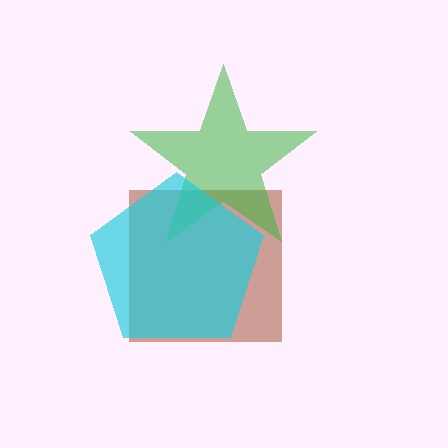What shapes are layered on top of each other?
The layered shapes are: a brown square, a green star, a cyan pentagon.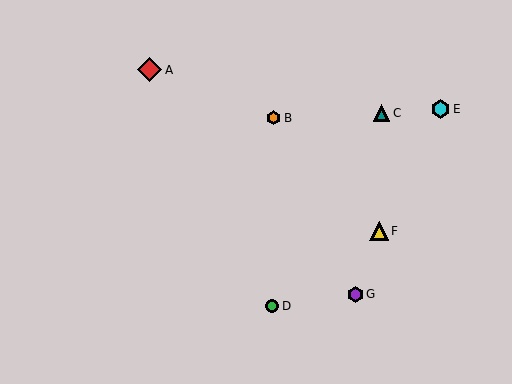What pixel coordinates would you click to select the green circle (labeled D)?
Click at (272, 306) to select the green circle D.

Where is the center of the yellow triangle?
The center of the yellow triangle is at (379, 231).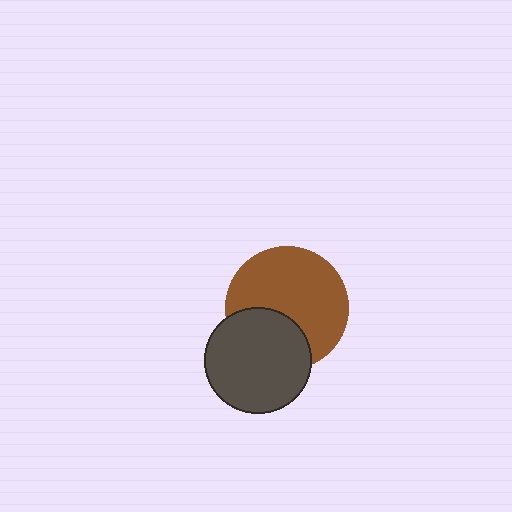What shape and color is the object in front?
The object in front is a dark gray circle.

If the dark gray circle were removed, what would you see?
You would see the complete brown circle.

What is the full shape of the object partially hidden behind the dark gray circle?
The partially hidden object is a brown circle.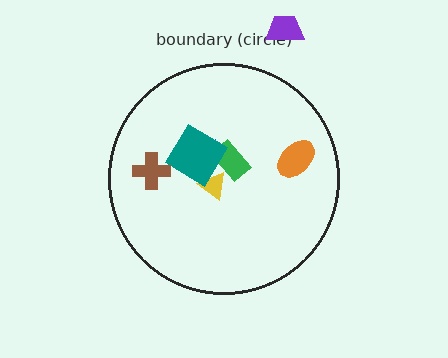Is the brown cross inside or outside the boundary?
Inside.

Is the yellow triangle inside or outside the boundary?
Inside.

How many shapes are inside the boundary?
6 inside, 1 outside.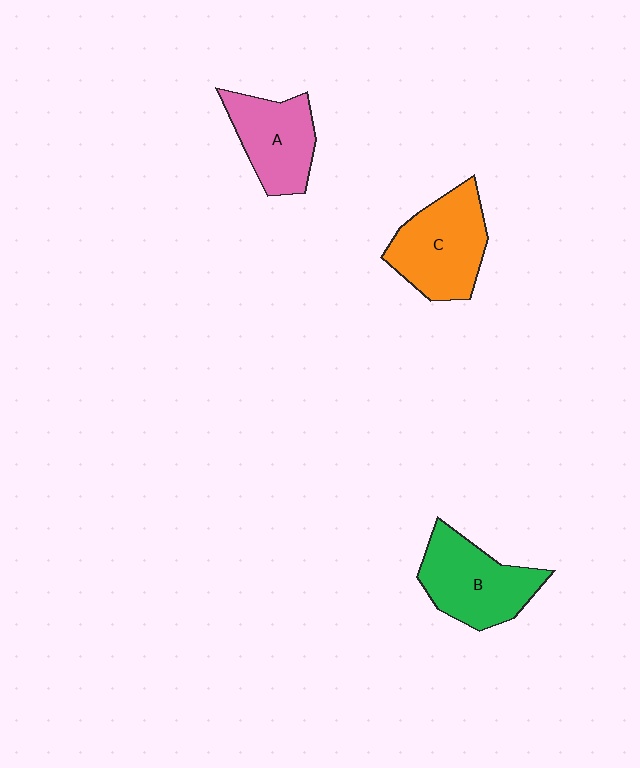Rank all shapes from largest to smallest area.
From largest to smallest: C (orange), B (green), A (pink).